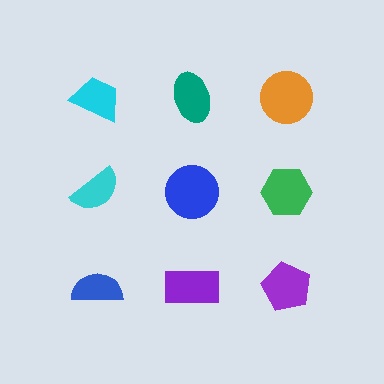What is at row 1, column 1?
A cyan trapezoid.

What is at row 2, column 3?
A green hexagon.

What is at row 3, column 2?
A purple rectangle.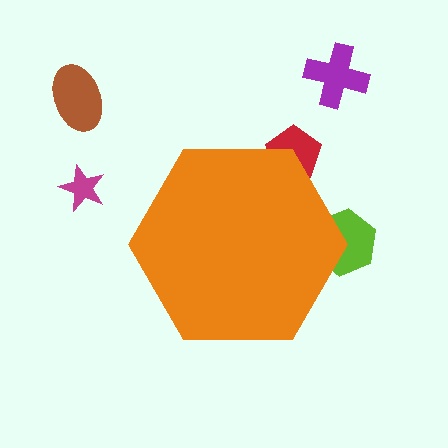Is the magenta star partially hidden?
No, the magenta star is fully visible.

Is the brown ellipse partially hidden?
No, the brown ellipse is fully visible.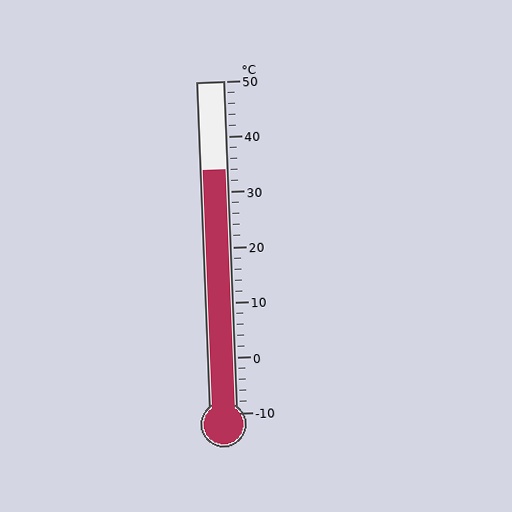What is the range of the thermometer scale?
The thermometer scale ranges from -10°C to 50°C.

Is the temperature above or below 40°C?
The temperature is below 40°C.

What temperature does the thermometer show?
The thermometer shows approximately 34°C.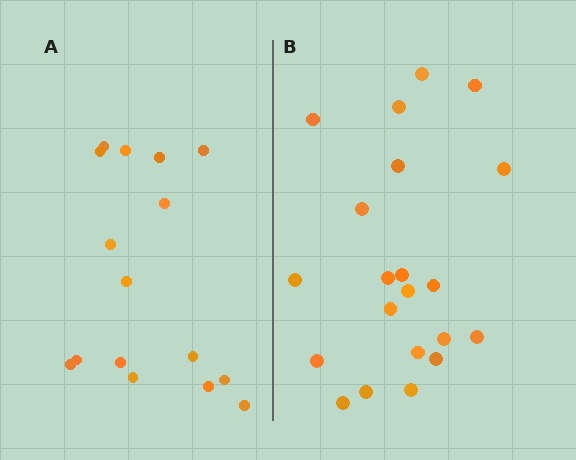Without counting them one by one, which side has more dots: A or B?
Region B (the right region) has more dots.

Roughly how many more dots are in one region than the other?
Region B has about 5 more dots than region A.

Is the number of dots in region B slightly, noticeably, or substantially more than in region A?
Region B has noticeably more, but not dramatically so. The ratio is roughly 1.3 to 1.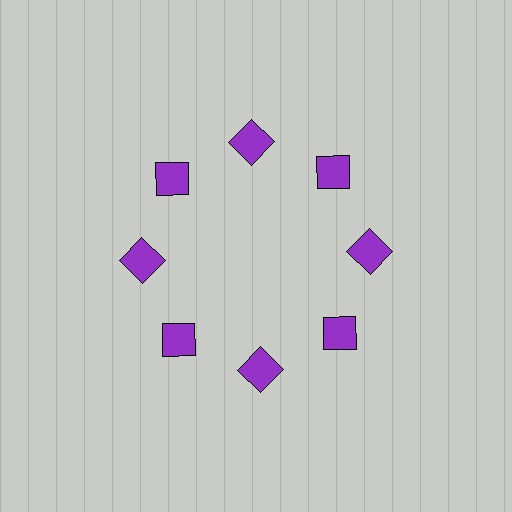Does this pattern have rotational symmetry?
Yes, this pattern has 8-fold rotational symmetry. It looks the same after rotating 45 degrees around the center.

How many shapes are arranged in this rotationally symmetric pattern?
There are 8 shapes, arranged in 8 groups of 1.